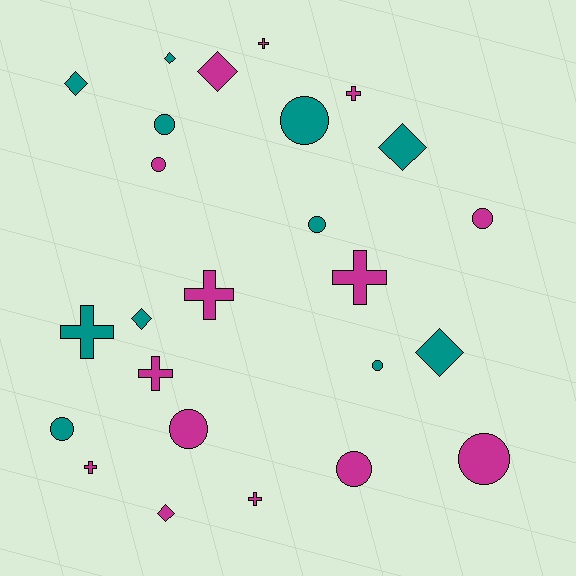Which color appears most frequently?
Magenta, with 14 objects.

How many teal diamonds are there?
There are 5 teal diamonds.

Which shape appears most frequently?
Circle, with 10 objects.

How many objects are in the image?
There are 25 objects.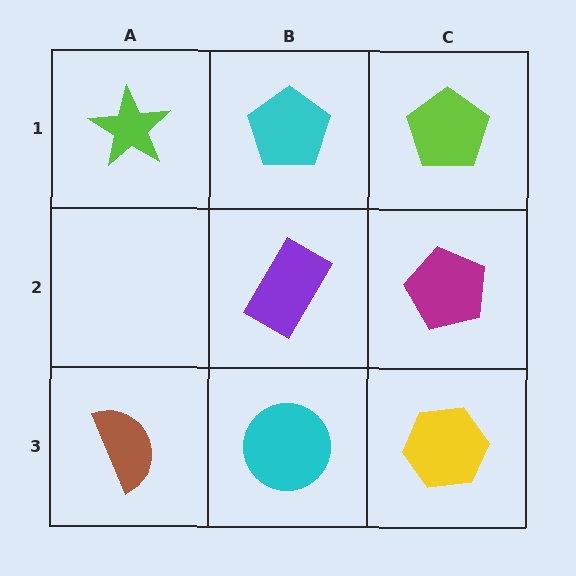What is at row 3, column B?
A cyan circle.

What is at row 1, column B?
A cyan pentagon.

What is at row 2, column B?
A purple rectangle.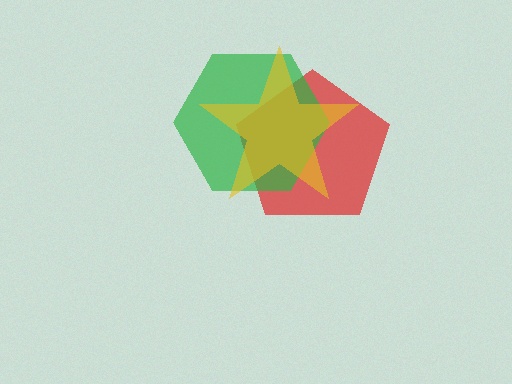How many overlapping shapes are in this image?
There are 3 overlapping shapes in the image.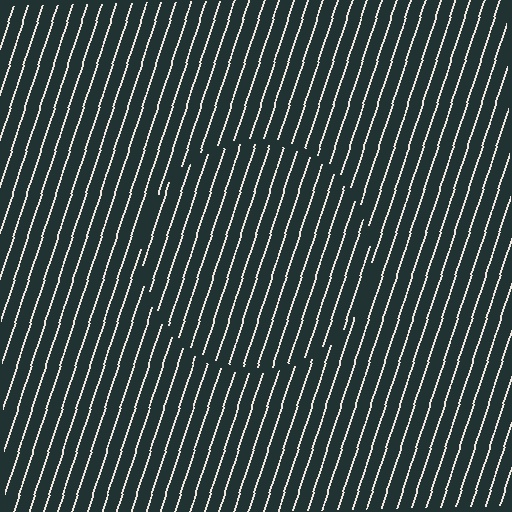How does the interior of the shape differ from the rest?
The interior of the shape contains the same grating, shifted by half a period — the contour is defined by the phase discontinuity where line-ends from the inner and outer gratings abut.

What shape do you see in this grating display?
An illusory circle. The interior of the shape contains the same grating, shifted by half a period — the contour is defined by the phase discontinuity where line-ends from the inner and outer gratings abut.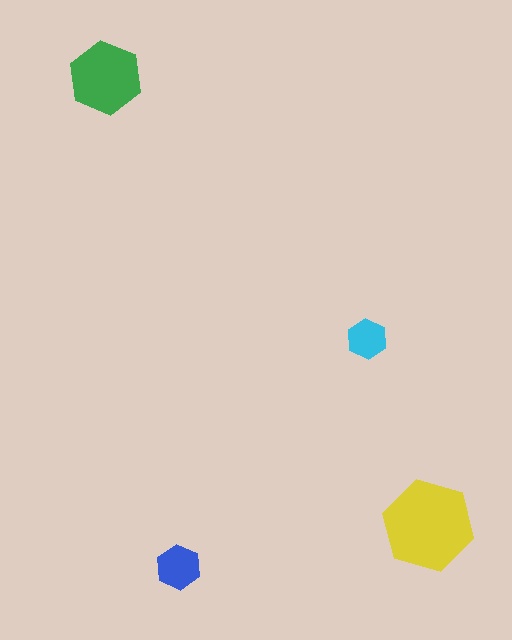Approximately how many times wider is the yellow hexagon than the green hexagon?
About 1.5 times wider.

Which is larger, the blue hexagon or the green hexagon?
The green one.